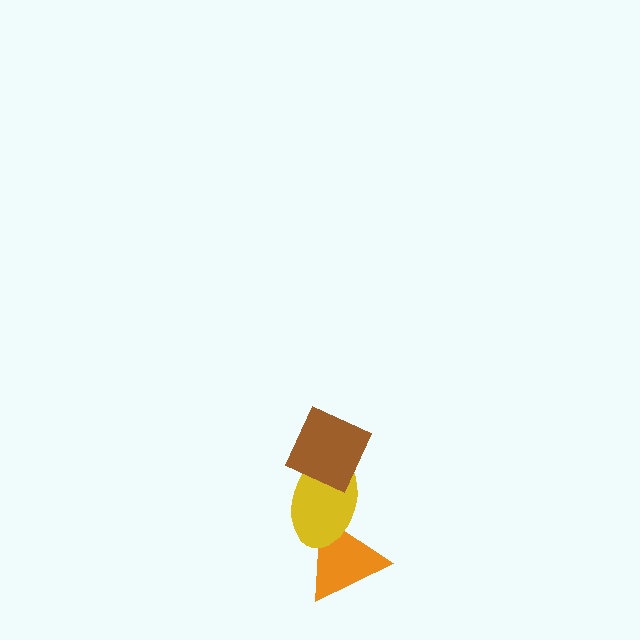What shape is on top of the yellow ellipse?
The brown diamond is on top of the yellow ellipse.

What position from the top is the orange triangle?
The orange triangle is 3rd from the top.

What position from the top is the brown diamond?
The brown diamond is 1st from the top.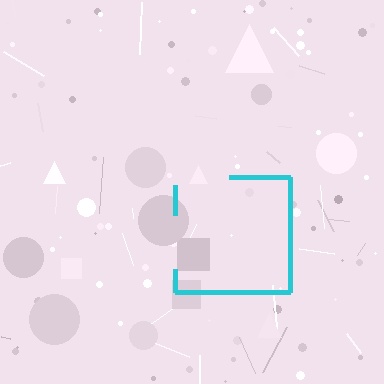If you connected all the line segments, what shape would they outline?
They would outline a square.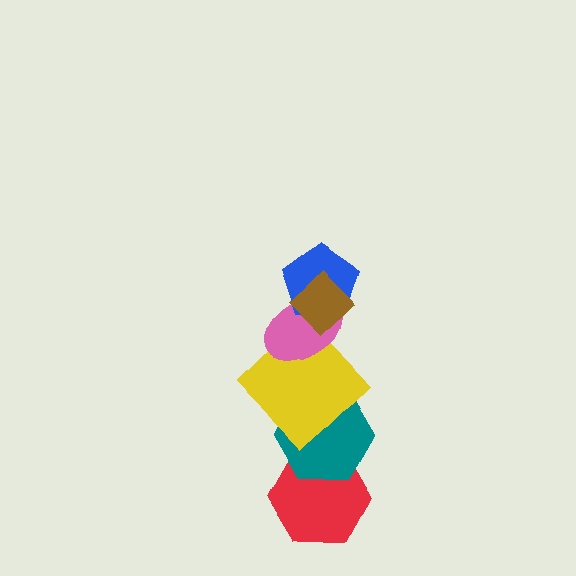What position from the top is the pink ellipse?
The pink ellipse is 3rd from the top.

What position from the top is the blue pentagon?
The blue pentagon is 2nd from the top.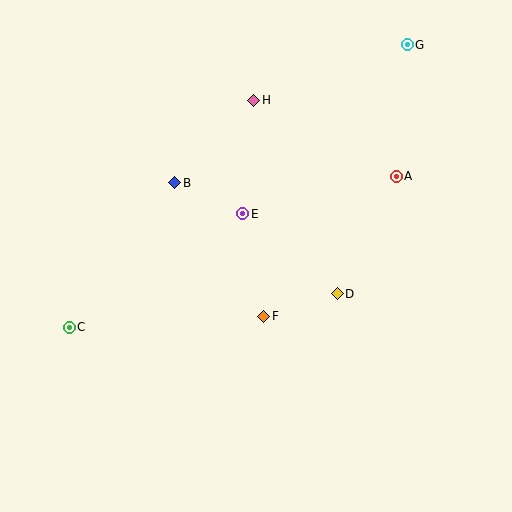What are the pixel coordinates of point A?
Point A is at (396, 176).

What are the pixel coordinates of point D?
Point D is at (337, 294).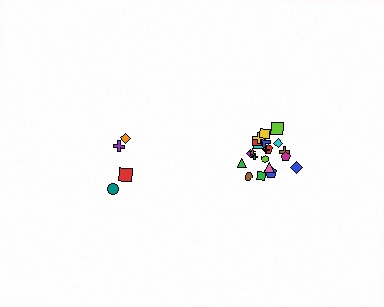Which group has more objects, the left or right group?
The right group.